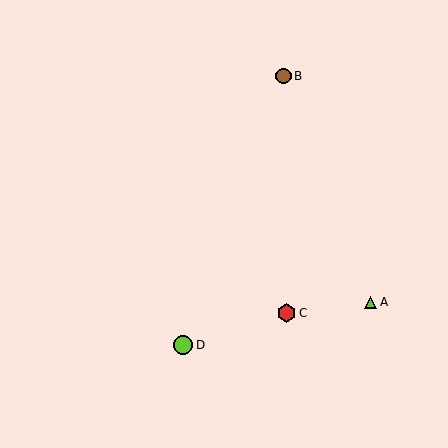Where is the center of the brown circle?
The center of the brown circle is at (284, 76).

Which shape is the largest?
The lime circle (labeled D) is the largest.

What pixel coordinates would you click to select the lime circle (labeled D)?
Click at (183, 345) to select the lime circle D.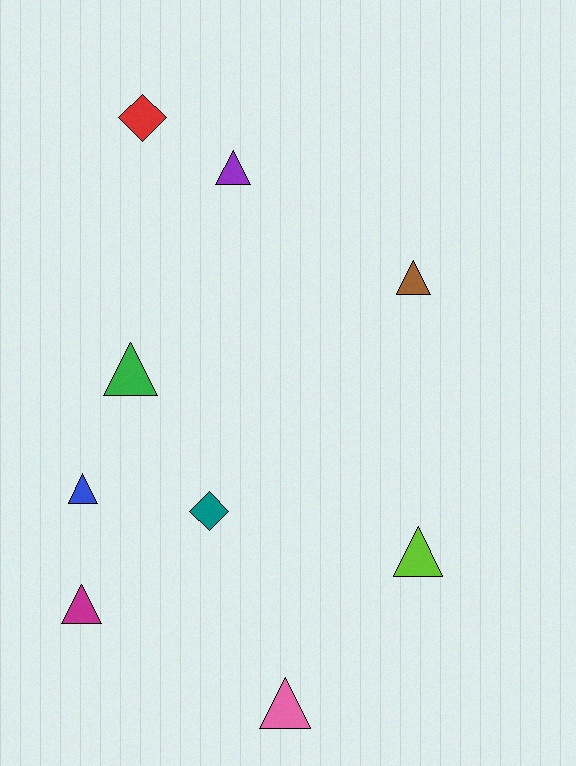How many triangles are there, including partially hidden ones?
There are 7 triangles.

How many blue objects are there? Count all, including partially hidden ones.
There is 1 blue object.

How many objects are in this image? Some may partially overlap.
There are 9 objects.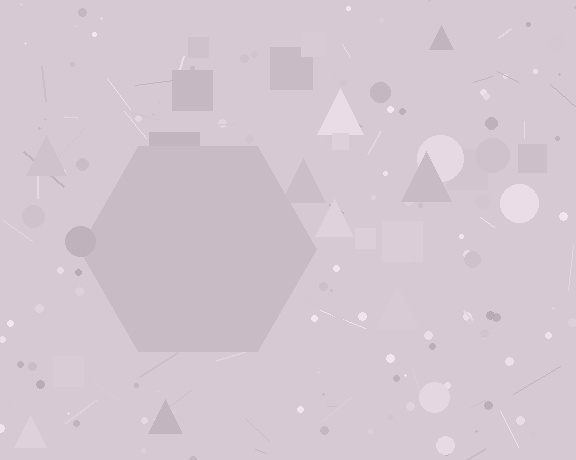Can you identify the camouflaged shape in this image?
The camouflaged shape is a hexagon.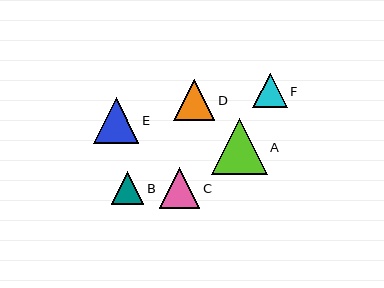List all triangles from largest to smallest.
From largest to smallest: A, E, D, C, F, B.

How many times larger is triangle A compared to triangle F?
Triangle A is approximately 1.6 times the size of triangle F.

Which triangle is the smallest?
Triangle B is the smallest with a size of approximately 32 pixels.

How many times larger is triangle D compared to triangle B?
Triangle D is approximately 1.3 times the size of triangle B.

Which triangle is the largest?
Triangle A is the largest with a size of approximately 56 pixels.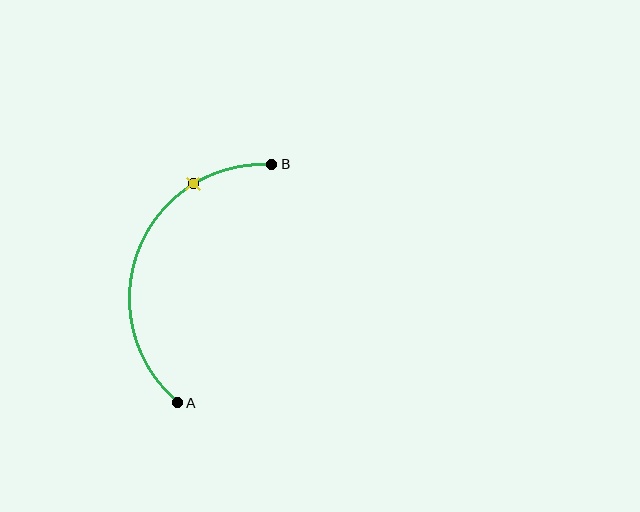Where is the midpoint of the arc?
The arc midpoint is the point on the curve farthest from the straight line joining A and B. It sits to the left of that line.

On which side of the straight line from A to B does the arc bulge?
The arc bulges to the left of the straight line connecting A and B.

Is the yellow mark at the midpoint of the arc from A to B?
No. The yellow mark lies on the arc but is closer to endpoint B. The arc midpoint would be at the point on the curve equidistant along the arc from both A and B.